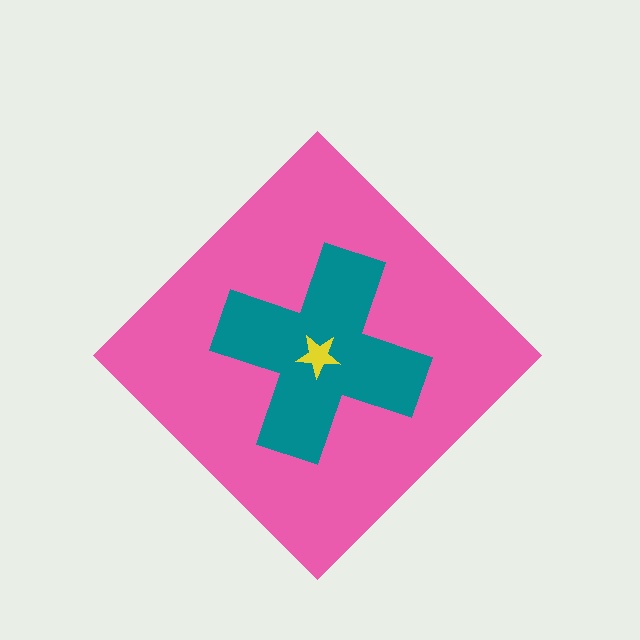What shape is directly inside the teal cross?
The yellow star.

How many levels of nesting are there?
3.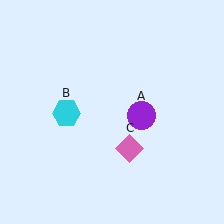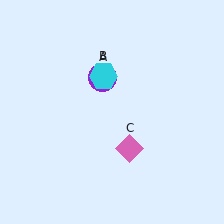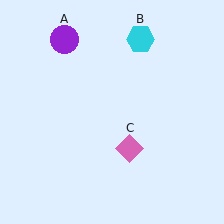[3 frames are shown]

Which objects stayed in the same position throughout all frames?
Pink diamond (object C) remained stationary.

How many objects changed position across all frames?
2 objects changed position: purple circle (object A), cyan hexagon (object B).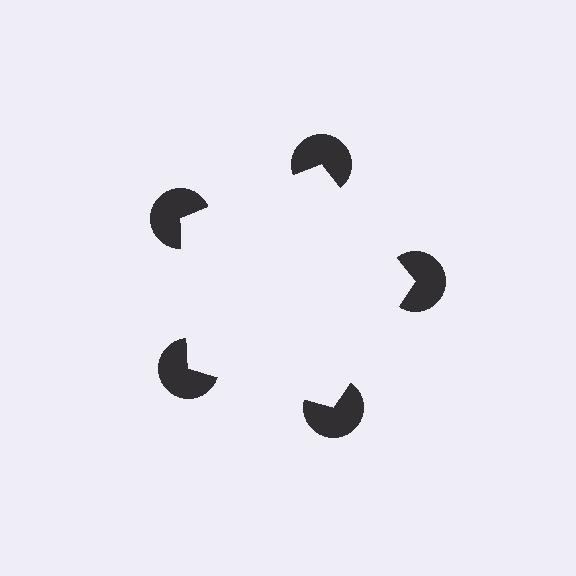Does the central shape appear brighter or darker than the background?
It typically appears slightly brighter than the background, even though no actual brightness change is drawn.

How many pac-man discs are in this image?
There are 5 — one at each vertex of the illusory pentagon.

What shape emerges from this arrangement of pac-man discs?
An illusory pentagon — its edges are inferred from the aligned wedge cuts in the pac-man discs, not physically drawn.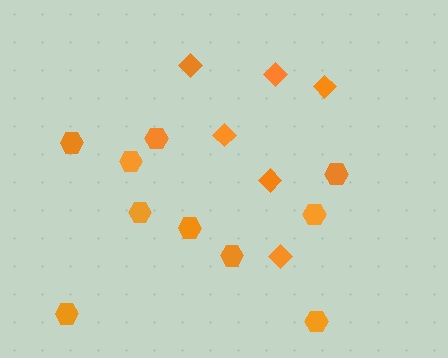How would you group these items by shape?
There are 2 groups: one group of hexagons (10) and one group of diamonds (6).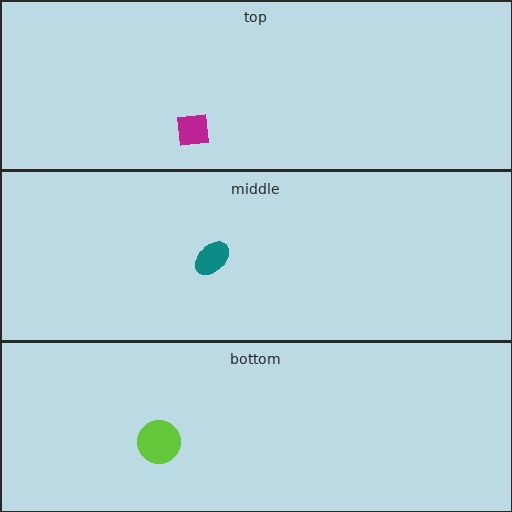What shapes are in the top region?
The magenta square.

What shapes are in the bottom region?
The lime circle.